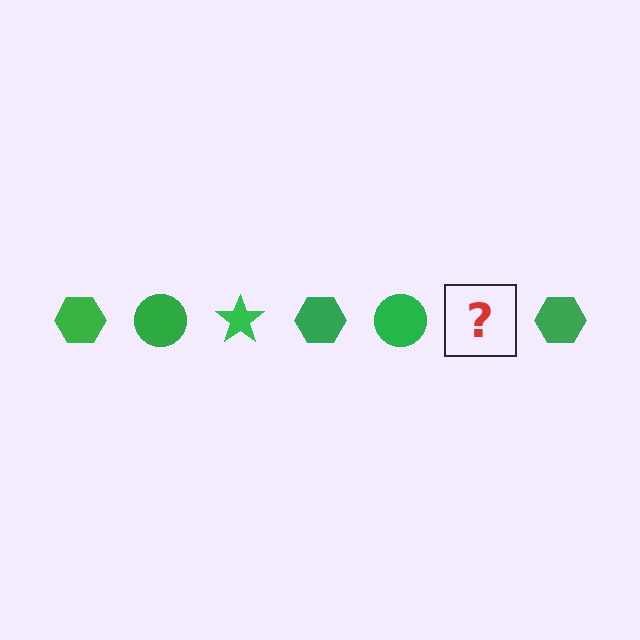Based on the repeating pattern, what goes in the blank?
The blank should be a green star.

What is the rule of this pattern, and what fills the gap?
The rule is that the pattern cycles through hexagon, circle, star shapes in green. The gap should be filled with a green star.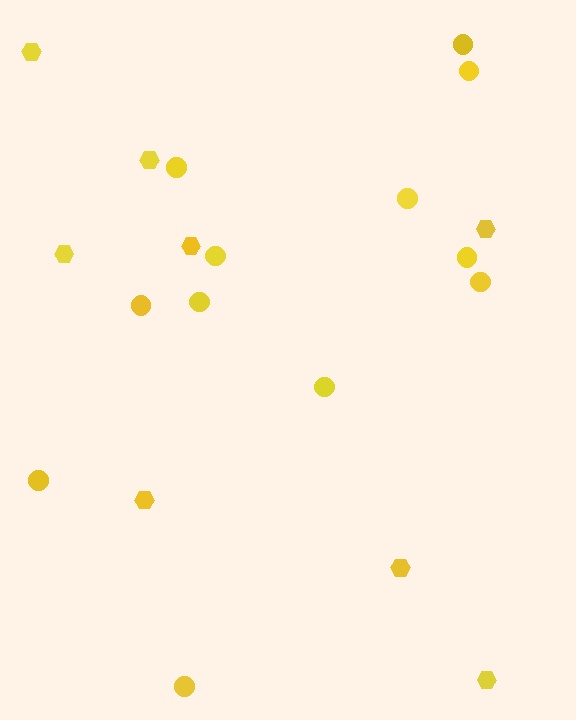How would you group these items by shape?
There are 2 groups: one group of hexagons (8) and one group of circles (12).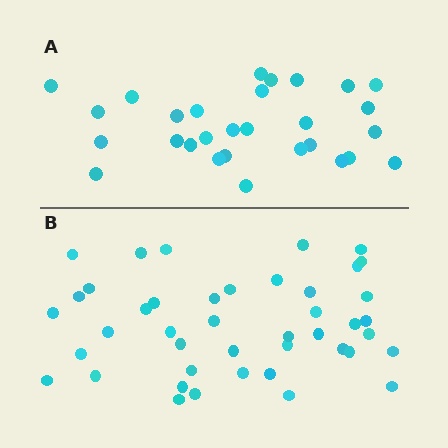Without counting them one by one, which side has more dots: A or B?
Region B (the bottom region) has more dots.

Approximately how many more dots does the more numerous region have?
Region B has approximately 15 more dots than region A.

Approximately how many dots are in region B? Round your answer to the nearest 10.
About 40 dots. (The exact count is 43, which rounds to 40.)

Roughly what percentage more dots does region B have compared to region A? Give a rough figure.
About 50% more.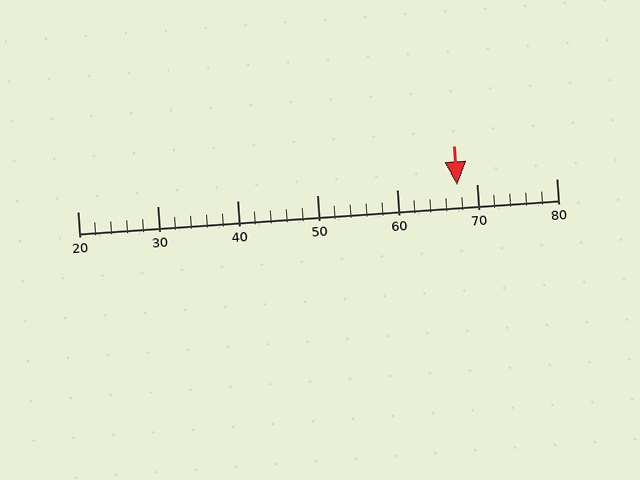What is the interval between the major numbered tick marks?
The major tick marks are spaced 10 units apart.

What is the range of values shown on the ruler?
The ruler shows values from 20 to 80.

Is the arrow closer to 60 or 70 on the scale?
The arrow is closer to 70.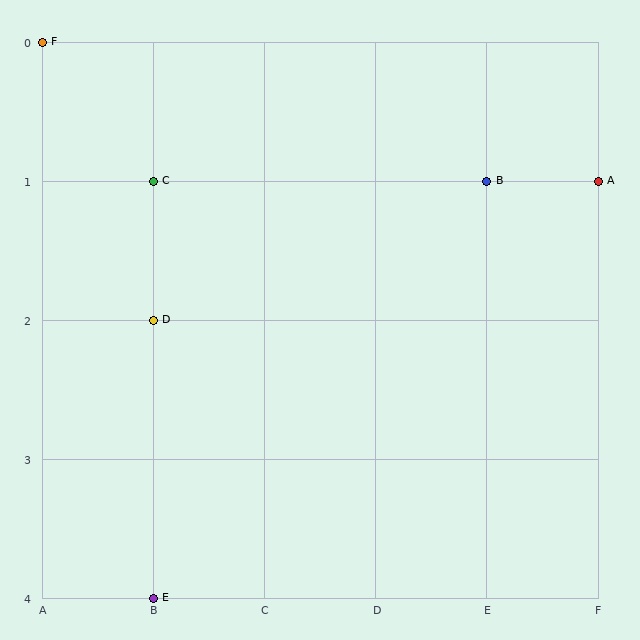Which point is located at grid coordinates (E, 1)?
Point B is at (E, 1).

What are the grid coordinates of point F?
Point F is at grid coordinates (A, 0).